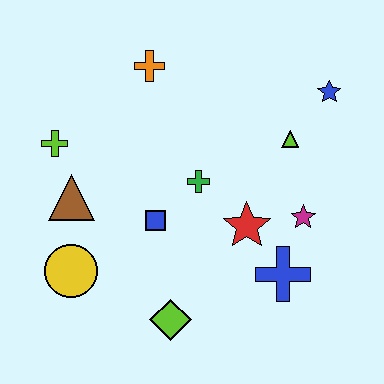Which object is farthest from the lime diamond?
The blue star is farthest from the lime diamond.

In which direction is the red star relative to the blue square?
The red star is to the right of the blue square.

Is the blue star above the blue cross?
Yes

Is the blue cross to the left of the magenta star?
Yes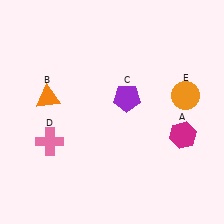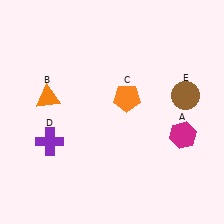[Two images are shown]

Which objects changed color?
C changed from purple to orange. D changed from pink to purple. E changed from orange to brown.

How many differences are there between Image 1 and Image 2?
There are 3 differences between the two images.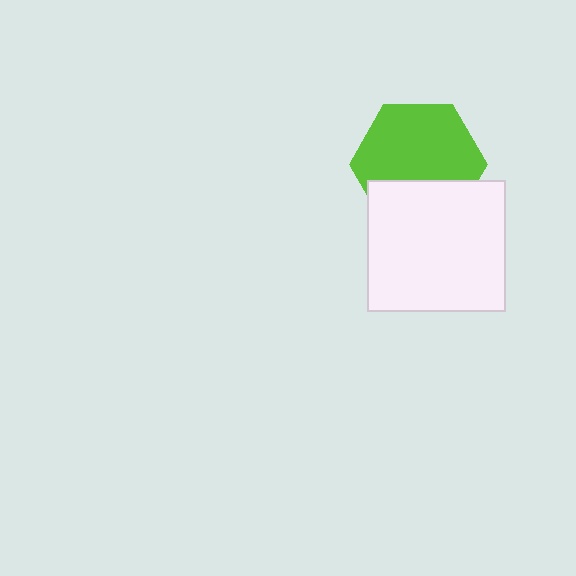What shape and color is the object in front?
The object in front is a white rectangle.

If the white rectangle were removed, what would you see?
You would see the complete lime hexagon.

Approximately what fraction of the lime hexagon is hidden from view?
Roughly 33% of the lime hexagon is hidden behind the white rectangle.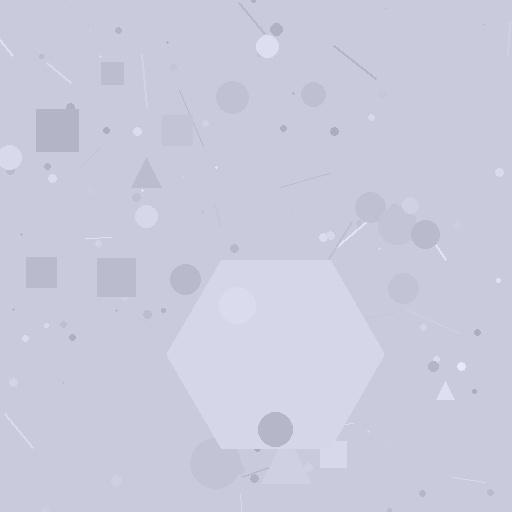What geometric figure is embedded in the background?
A hexagon is embedded in the background.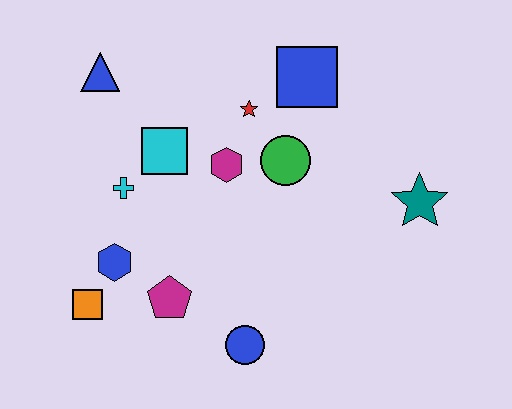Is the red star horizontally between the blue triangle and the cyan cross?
No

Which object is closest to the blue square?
The red star is closest to the blue square.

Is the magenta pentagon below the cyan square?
Yes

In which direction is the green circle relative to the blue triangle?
The green circle is to the right of the blue triangle.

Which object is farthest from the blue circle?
The blue triangle is farthest from the blue circle.